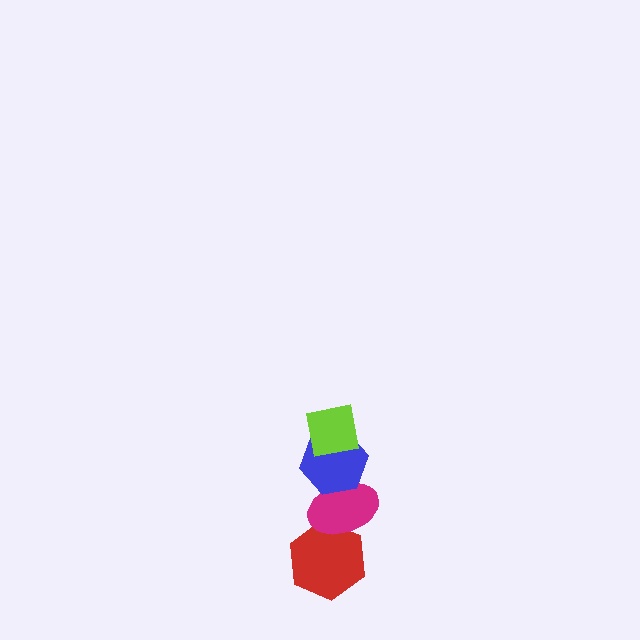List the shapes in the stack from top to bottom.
From top to bottom: the lime square, the blue hexagon, the magenta ellipse, the red hexagon.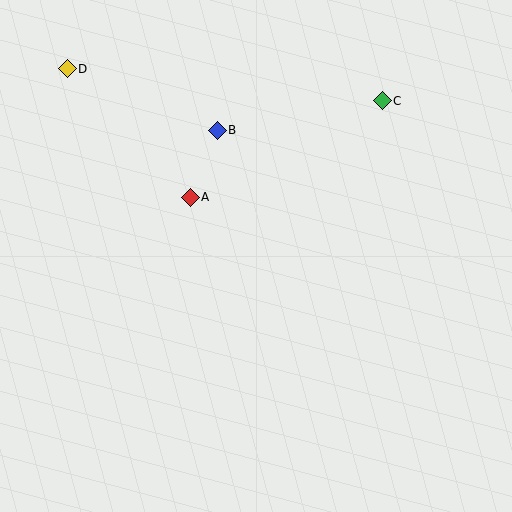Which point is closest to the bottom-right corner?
Point C is closest to the bottom-right corner.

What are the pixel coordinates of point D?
Point D is at (67, 69).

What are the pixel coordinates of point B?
Point B is at (217, 130).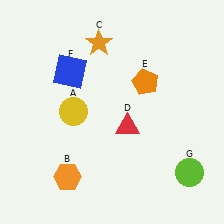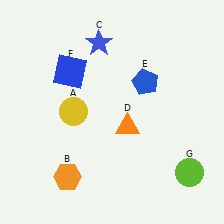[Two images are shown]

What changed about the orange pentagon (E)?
In Image 1, E is orange. In Image 2, it changed to blue.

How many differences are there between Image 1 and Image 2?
There are 3 differences between the two images.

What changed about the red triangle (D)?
In Image 1, D is red. In Image 2, it changed to orange.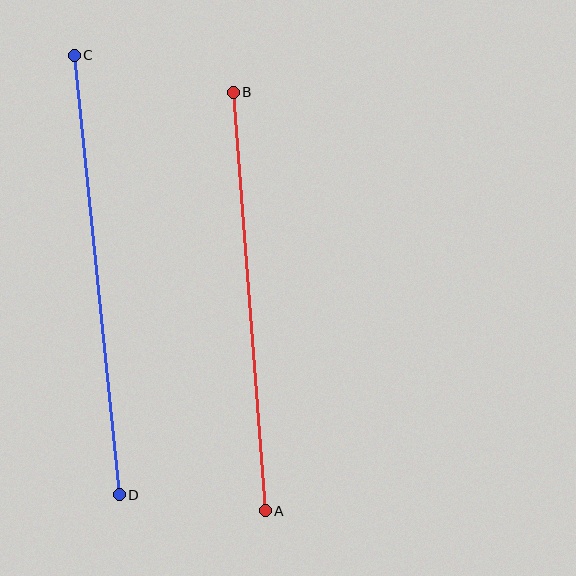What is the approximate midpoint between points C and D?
The midpoint is at approximately (97, 275) pixels.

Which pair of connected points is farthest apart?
Points C and D are farthest apart.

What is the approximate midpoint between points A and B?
The midpoint is at approximately (249, 301) pixels.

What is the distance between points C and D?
The distance is approximately 442 pixels.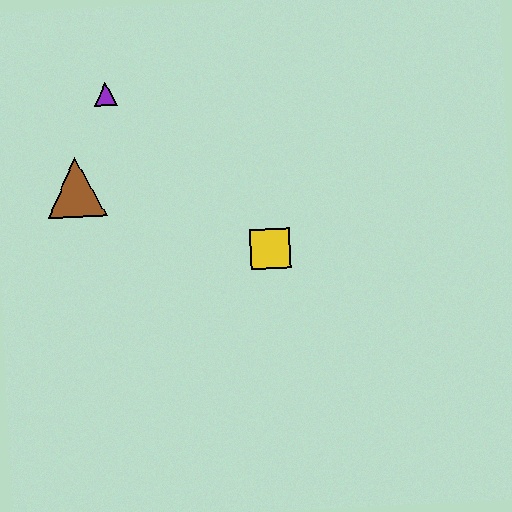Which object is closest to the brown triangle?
The purple triangle is closest to the brown triangle.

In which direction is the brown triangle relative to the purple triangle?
The brown triangle is below the purple triangle.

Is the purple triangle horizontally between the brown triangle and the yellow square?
Yes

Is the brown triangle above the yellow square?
Yes